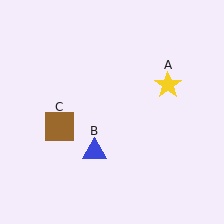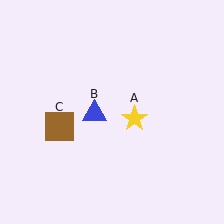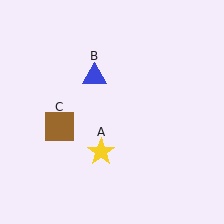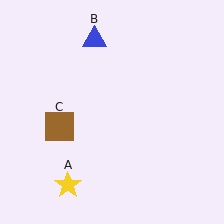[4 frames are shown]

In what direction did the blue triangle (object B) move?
The blue triangle (object B) moved up.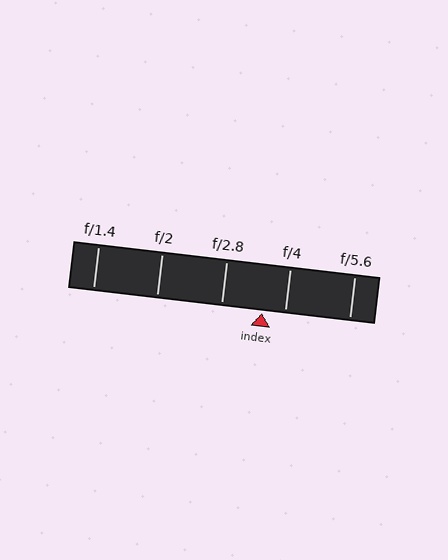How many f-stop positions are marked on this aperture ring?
There are 5 f-stop positions marked.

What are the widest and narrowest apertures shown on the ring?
The widest aperture shown is f/1.4 and the narrowest is f/5.6.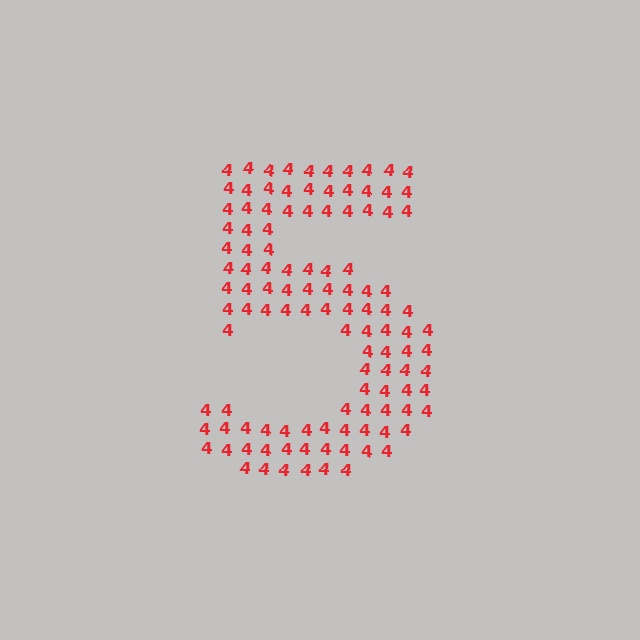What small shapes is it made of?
It is made of small digit 4's.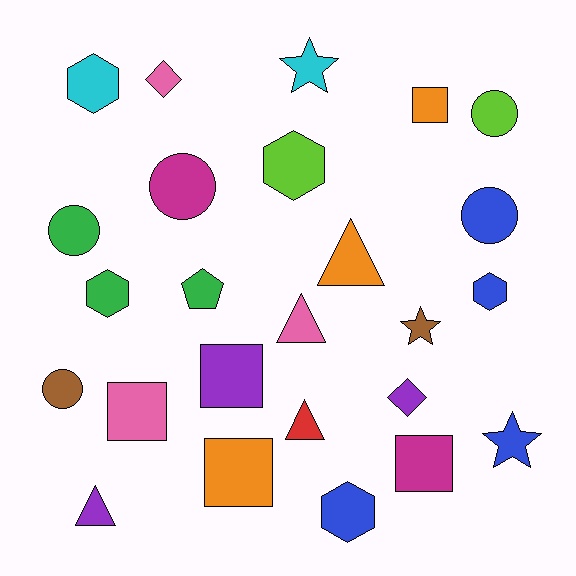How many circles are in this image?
There are 5 circles.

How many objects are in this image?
There are 25 objects.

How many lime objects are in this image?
There are 2 lime objects.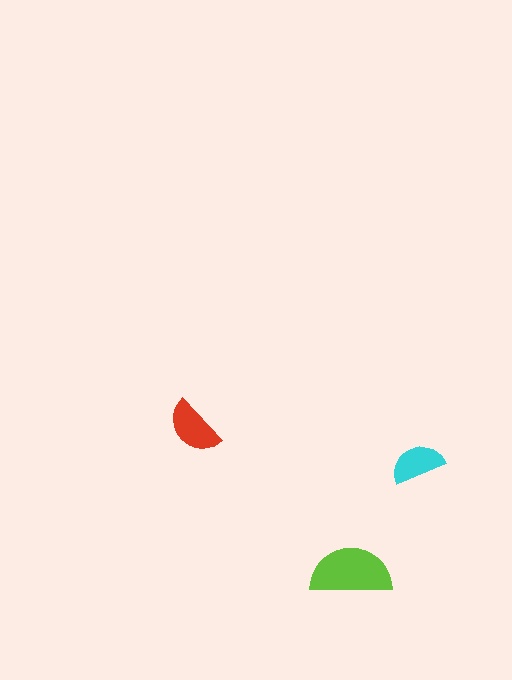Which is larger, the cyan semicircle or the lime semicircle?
The lime one.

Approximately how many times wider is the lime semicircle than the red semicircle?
About 1.5 times wider.